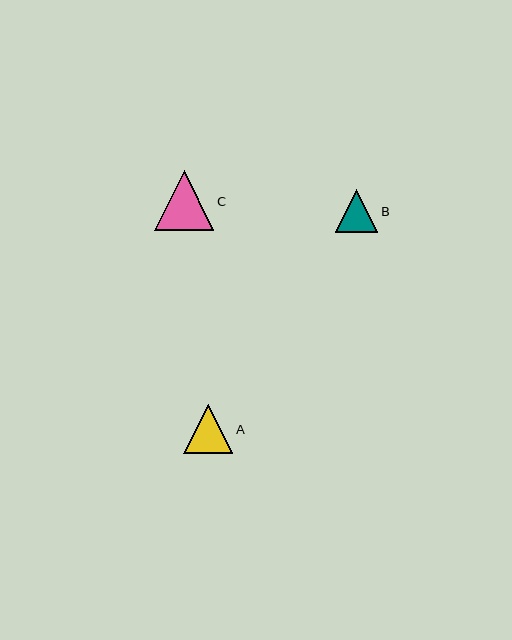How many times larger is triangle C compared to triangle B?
Triangle C is approximately 1.4 times the size of triangle B.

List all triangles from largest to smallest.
From largest to smallest: C, A, B.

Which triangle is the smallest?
Triangle B is the smallest with a size of approximately 43 pixels.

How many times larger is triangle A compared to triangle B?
Triangle A is approximately 1.2 times the size of triangle B.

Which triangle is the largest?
Triangle C is the largest with a size of approximately 60 pixels.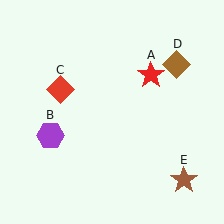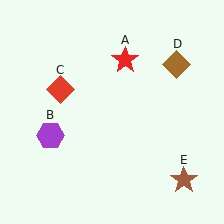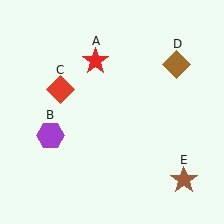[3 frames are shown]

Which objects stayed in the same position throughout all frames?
Purple hexagon (object B) and red diamond (object C) and brown diamond (object D) and brown star (object E) remained stationary.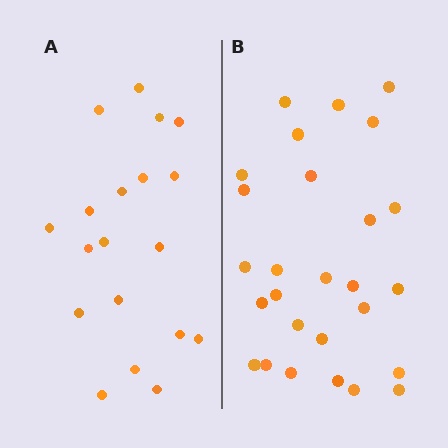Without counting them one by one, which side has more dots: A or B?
Region B (the right region) has more dots.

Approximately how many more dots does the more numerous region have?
Region B has roughly 8 or so more dots than region A.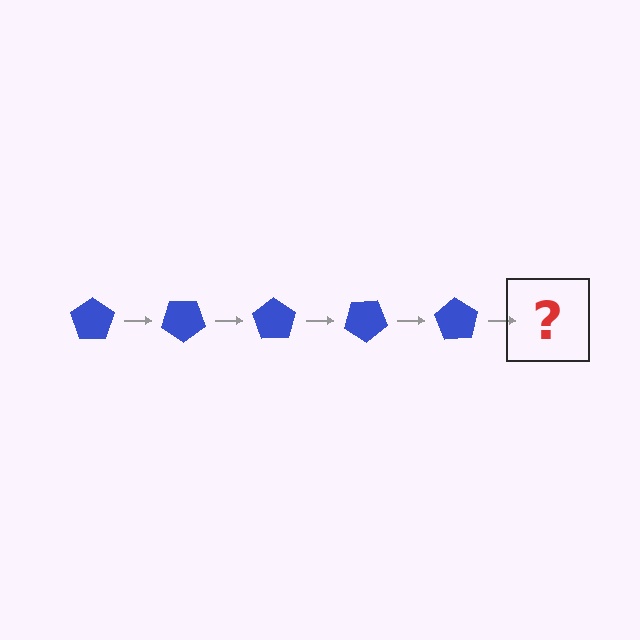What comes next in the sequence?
The next element should be a blue pentagon rotated 175 degrees.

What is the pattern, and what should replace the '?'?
The pattern is that the pentagon rotates 35 degrees each step. The '?' should be a blue pentagon rotated 175 degrees.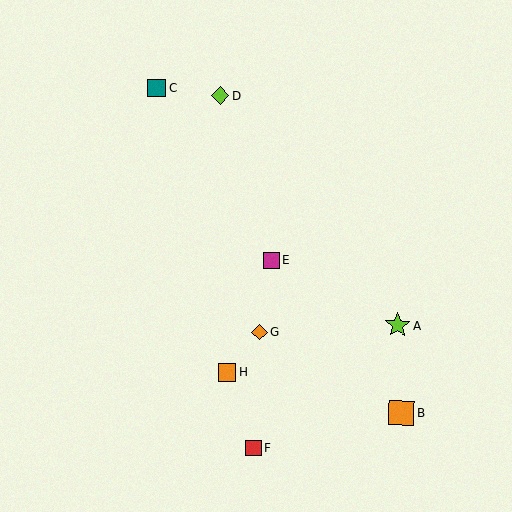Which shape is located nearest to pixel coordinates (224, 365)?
The orange square (labeled H) at (227, 372) is nearest to that location.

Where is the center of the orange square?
The center of the orange square is at (402, 413).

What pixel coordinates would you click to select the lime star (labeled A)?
Click at (398, 325) to select the lime star A.